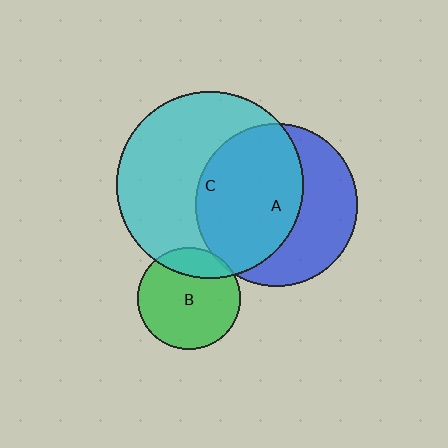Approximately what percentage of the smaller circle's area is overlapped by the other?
Approximately 20%.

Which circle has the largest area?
Circle C (cyan).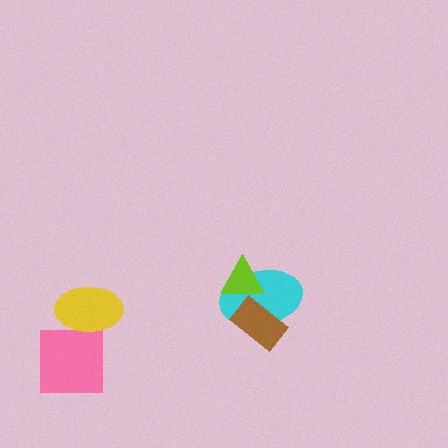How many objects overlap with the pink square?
1 object overlaps with the pink square.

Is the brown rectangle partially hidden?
Yes, it is partially covered by another shape.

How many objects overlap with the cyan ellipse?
2 objects overlap with the cyan ellipse.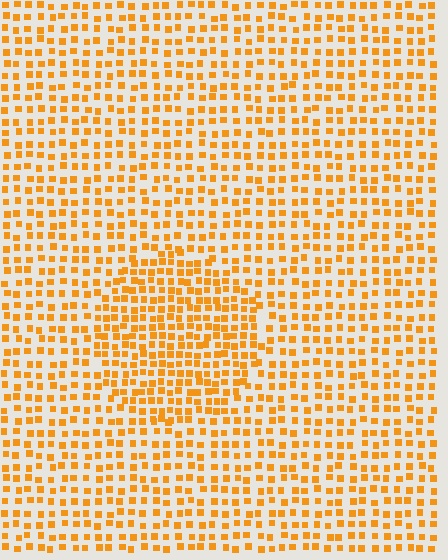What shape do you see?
I see a circle.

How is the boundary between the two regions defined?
The boundary is defined by a change in element density (approximately 1.6x ratio). All elements are the same color, size, and shape.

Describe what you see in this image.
The image contains small orange elements arranged at two different densities. A circle-shaped region is visible where the elements are more densely packed than the surrounding area.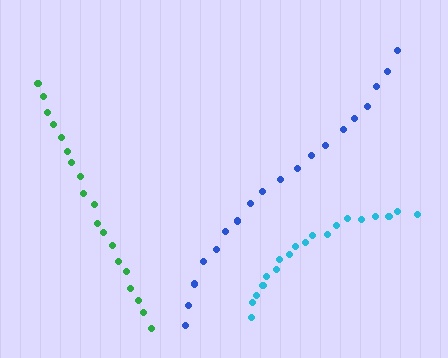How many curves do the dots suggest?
There are 3 distinct paths.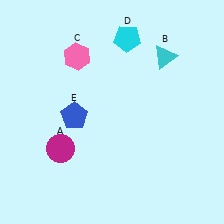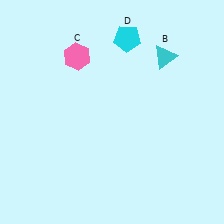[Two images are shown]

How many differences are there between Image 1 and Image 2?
There are 2 differences between the two images.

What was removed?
The magenta circle (A), the blue pentagon (E) were removed in Image 2.